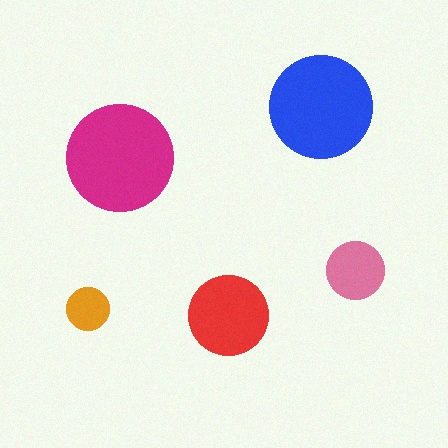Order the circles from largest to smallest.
the magenta one, the blue one, the red one, the pink one, the orange one.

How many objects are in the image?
There are 5 objects in the image.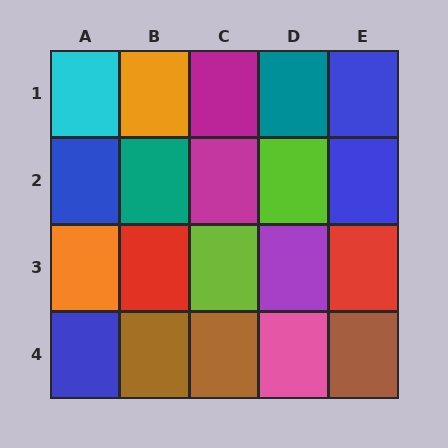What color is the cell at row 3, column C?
Lime.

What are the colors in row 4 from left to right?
Blue, brown, brown, pink, brown.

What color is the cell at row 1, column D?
Teal.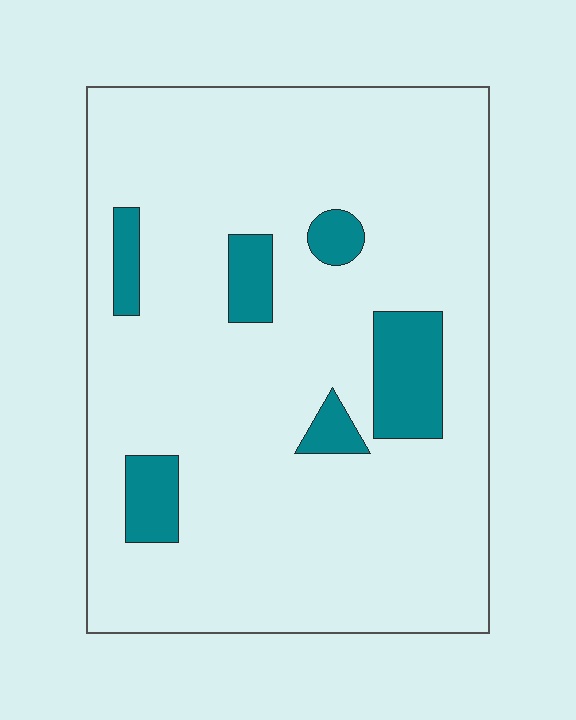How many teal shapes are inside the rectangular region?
6.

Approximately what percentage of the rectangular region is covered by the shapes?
Approximately 10%.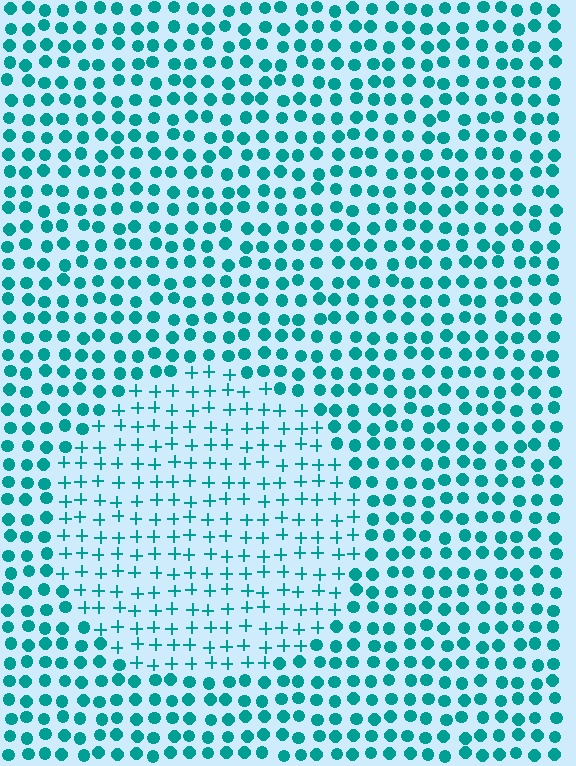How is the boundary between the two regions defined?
The boundary is defined by a change in element shape: plus signs inside vs. circles outside. All elements share the same color and spacing.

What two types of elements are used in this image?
The image uses plus signs inside the circle region and circles outside it.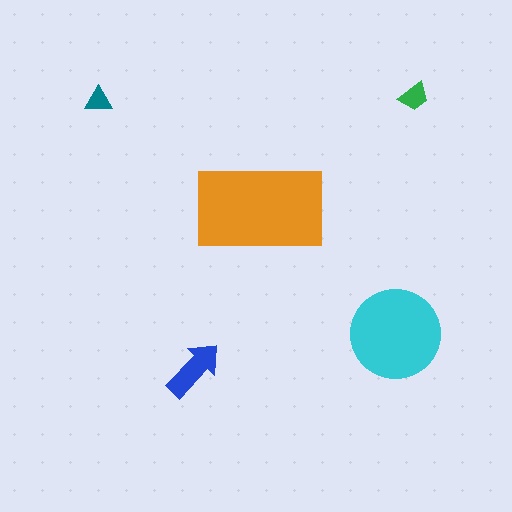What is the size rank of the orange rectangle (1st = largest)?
1st.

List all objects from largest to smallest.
The orange rectangle, the cyan circle, the blue arrow, the green trapezoid, the teal triangle.